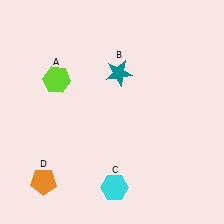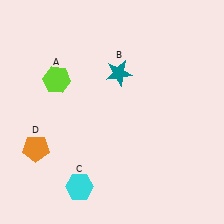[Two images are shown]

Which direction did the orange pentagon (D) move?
The orange pentagon (D) moved up.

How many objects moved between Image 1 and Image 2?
2 objects moved between the two images.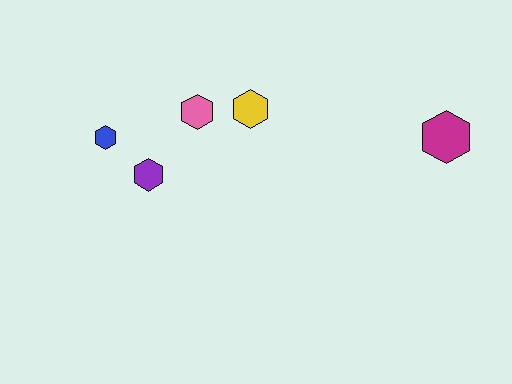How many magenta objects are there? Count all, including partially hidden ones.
There is 1 magenta object.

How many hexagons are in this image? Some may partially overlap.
There are 5 hexagons.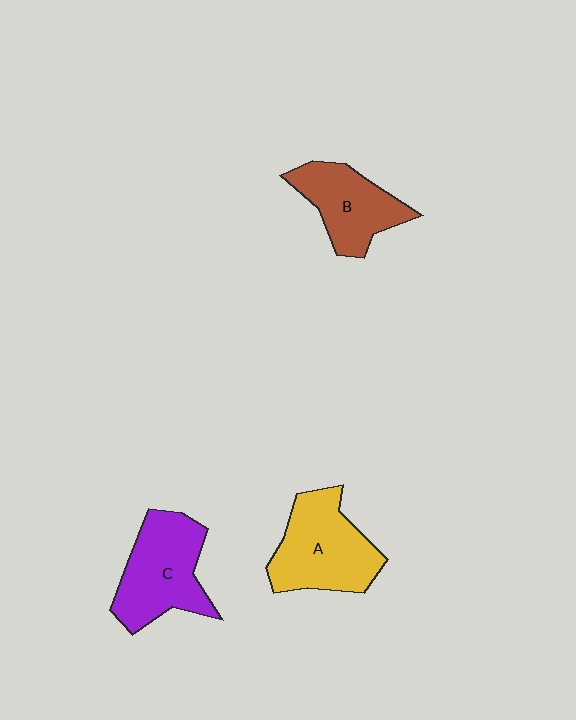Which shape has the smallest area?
Shape B (brown).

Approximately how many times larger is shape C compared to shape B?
Approximately 1.2 times.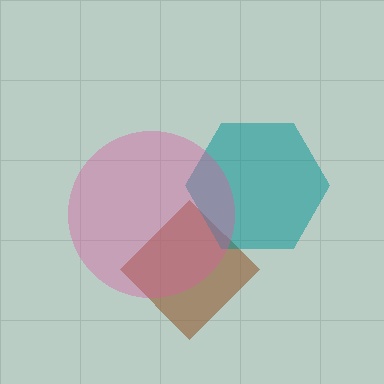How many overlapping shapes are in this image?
There are 3 overlapping shapes in the image.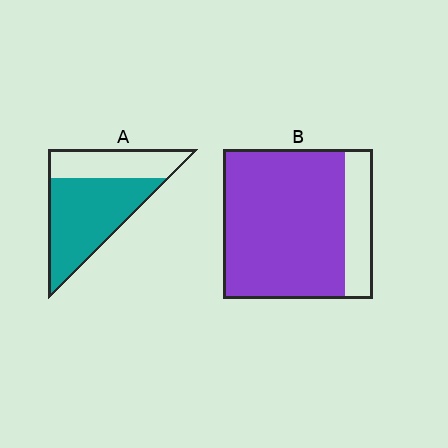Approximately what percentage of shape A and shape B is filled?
A is approximately 65% and B is approximately 80%.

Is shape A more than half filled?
Yes.